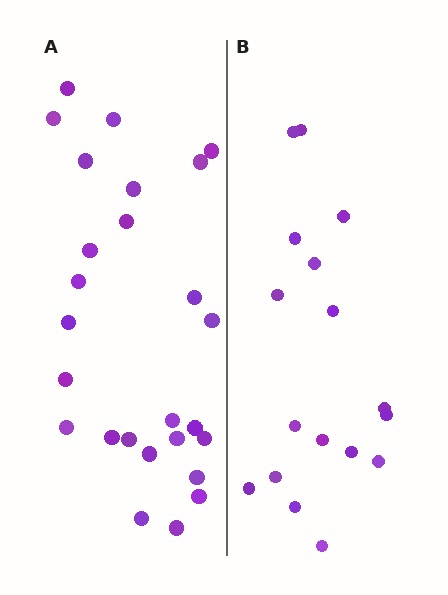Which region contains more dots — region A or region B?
Region A (the left region) has more dots.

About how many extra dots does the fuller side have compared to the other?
Region A has roughly 8 or so more dots than region B.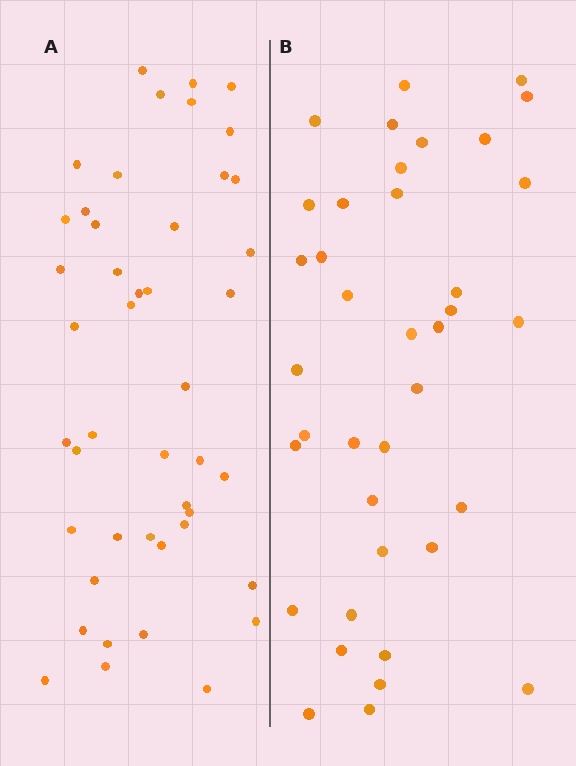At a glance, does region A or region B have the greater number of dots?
Region A (the left region) has more dots.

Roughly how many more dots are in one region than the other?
Region A has roughly 8 or so more dots than region B.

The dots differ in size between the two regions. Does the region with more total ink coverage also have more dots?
No. Region B has more total ink coverage because its dots are larger, but region A actually contains more individual dots. Total area can be misleading — the number of items is what matters here.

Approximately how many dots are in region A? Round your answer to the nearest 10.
About 40 dots. (The exact count is 45, which rounds to 40.)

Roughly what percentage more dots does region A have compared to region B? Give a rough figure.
About 20% more.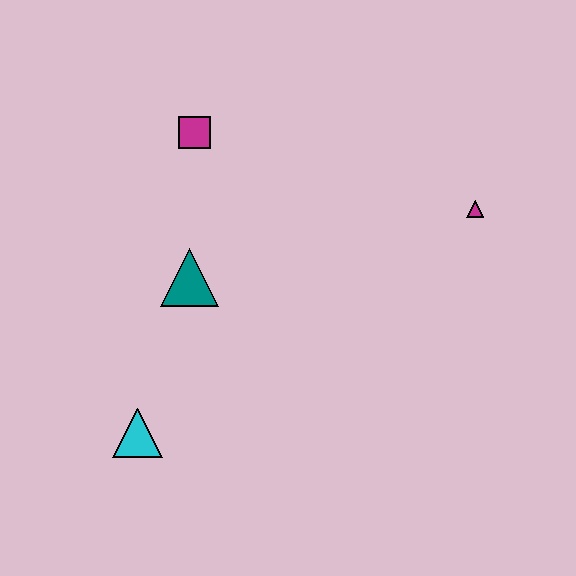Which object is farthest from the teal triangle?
The magenta triangle is farthest from the teal triangle.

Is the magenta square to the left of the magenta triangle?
Yes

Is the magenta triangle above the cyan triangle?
Yes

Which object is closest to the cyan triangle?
The teal triangle is closest to the cyan triangle.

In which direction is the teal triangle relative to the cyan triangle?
The teal triangle is above the cyan triangle.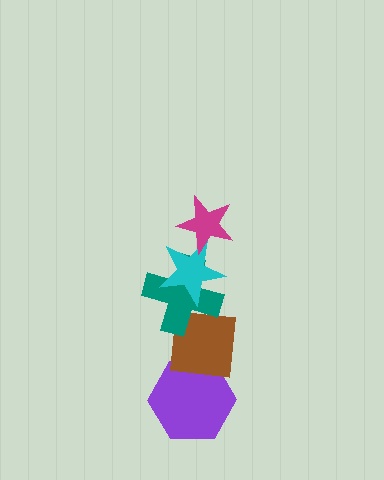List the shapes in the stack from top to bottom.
From top to bottom: the magenta star, the cyan star, the teal cross, the brown square, the purple hexagon.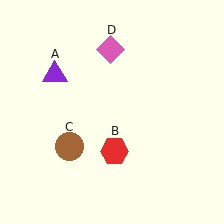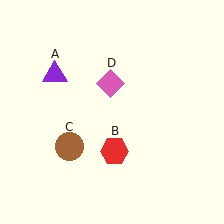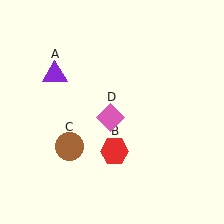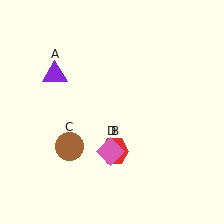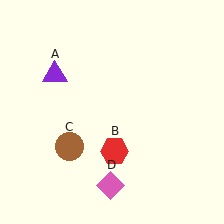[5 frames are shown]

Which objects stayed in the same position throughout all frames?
Purple triangle (object A) and red hexagon (object B) and brown circle (object C) remained stationary.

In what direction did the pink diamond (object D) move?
The pink diamond (object D) moved down.